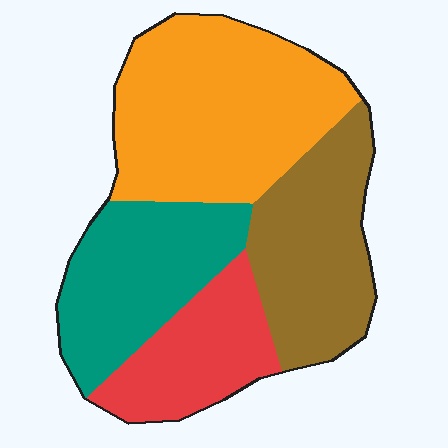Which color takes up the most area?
Orange, at roughly 35%.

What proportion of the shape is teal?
Teal takes up about one quarter (1/4) of the shape.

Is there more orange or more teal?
Orange.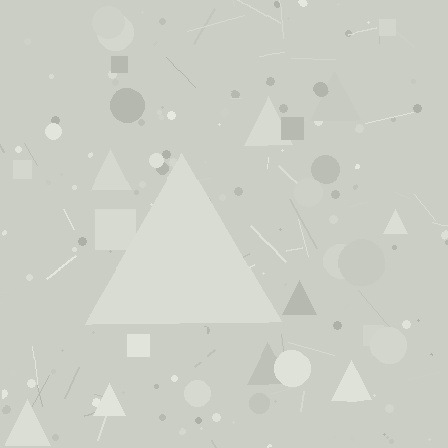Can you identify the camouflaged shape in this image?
The camouflaged shape is a triangle.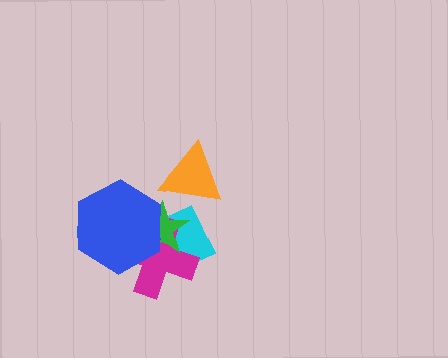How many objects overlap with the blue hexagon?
2 objects overlap with the blue hexagon.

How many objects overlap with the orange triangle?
0 objects overlap with the orange triangle.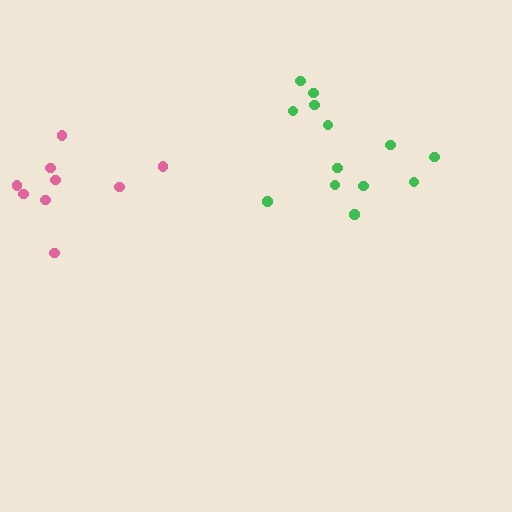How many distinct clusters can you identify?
There are 2 distinct clusters.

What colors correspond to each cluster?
The clusters are colored: pink, green.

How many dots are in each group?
Group 1: 9 dots, Group 2: 13 dots (22 total).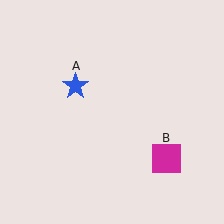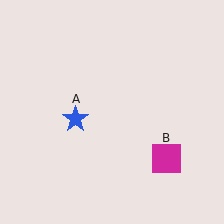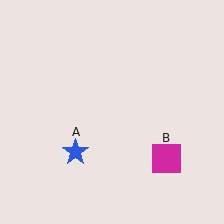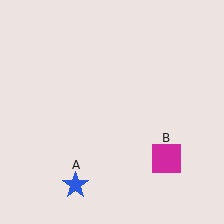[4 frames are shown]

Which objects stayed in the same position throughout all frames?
Magenta square (object B) remained stationary.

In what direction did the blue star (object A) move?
The blue star (object A) moved down.